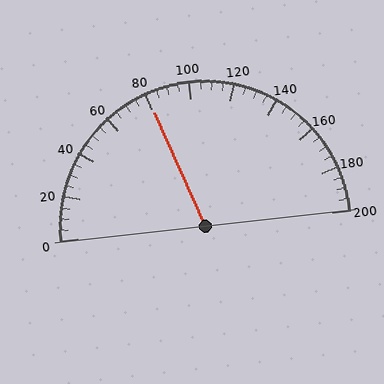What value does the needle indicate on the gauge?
The needle indicates approximately 80.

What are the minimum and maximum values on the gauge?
The gauge ranges from 0 to 200.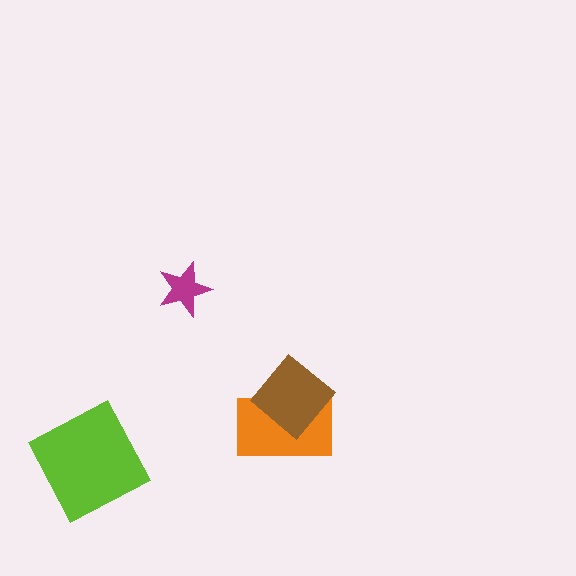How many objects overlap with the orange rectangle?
1 object overlaps with the orange rectangle.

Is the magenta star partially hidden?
No, no other shape covers it.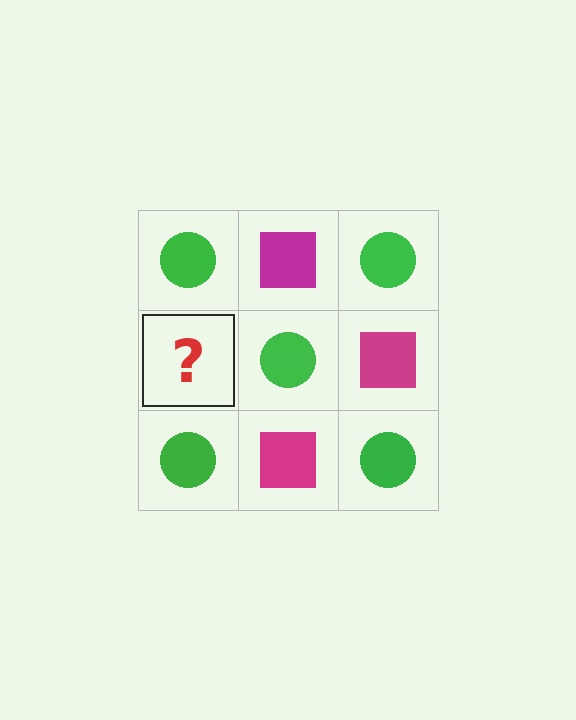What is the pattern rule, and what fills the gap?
The rule is that it alternates green circle and magenta square in a checkerboard pattern. The gap should be filled with a magenta square.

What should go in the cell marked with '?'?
The missing cell should contain a magenta square.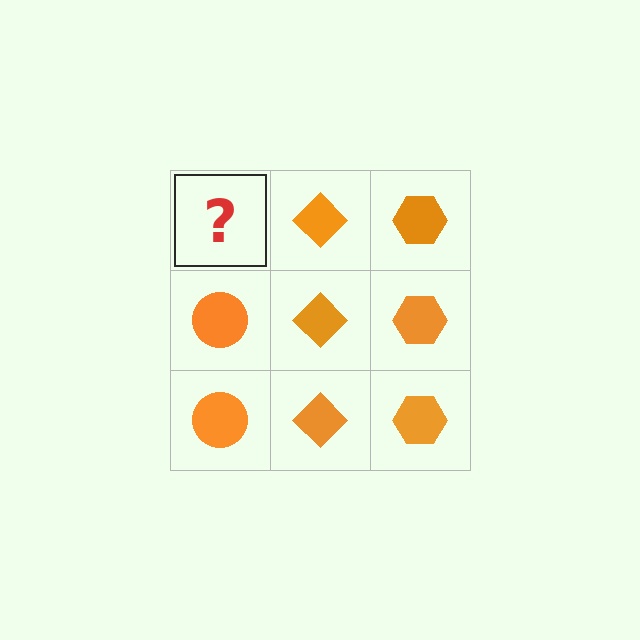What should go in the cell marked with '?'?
The missing cell should contain an orange circle.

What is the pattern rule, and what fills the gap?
The rule is that each column has a consistent shape. The gap should be filled with an orange circle.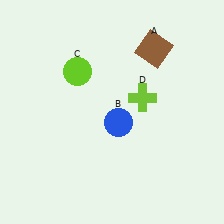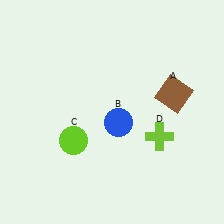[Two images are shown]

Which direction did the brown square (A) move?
The brown square (A) moved down.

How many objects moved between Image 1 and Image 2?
3 objects moved between the two images.